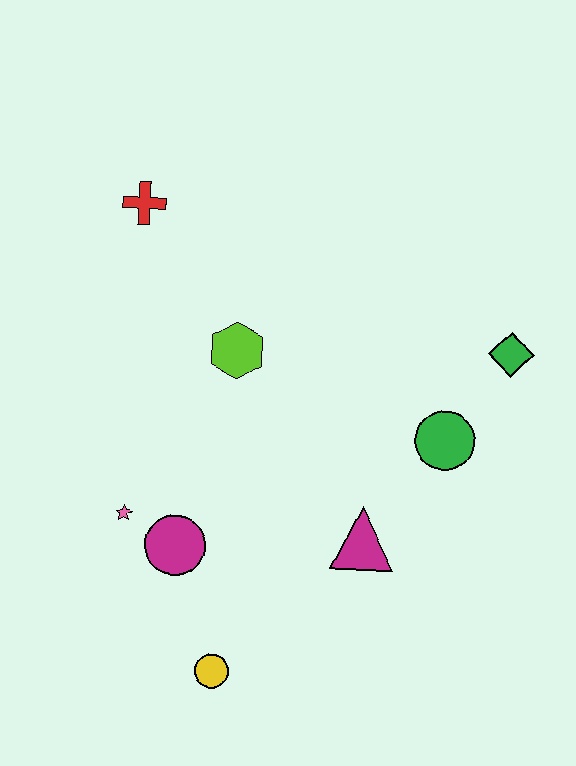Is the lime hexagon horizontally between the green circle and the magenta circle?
Yes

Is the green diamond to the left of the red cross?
No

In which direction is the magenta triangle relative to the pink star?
The magenta triangle is to the right of the pink star.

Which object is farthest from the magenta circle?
The green diamond is farthest from the magenta circle.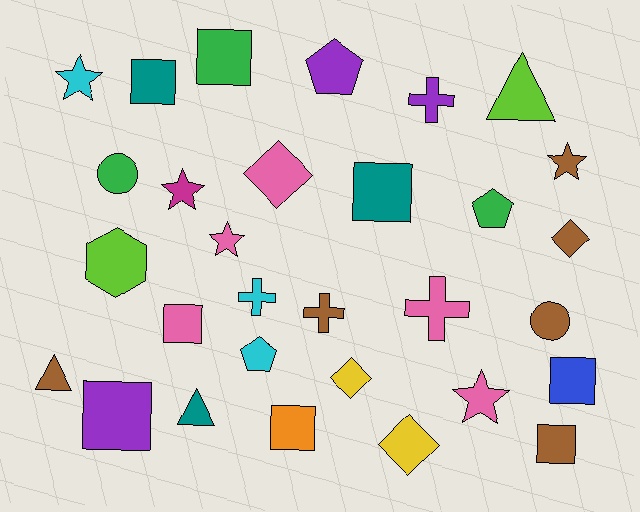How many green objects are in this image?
There are 3 green objects.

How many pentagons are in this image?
There are 3 pentagons.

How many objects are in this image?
There are 30 objects.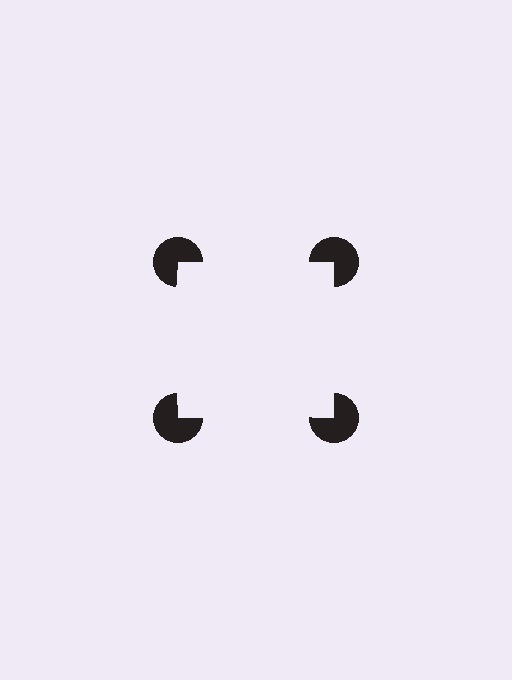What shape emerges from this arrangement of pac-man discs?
An illusory square — its edges are inferred from the aligned wedge cuts in the pac-man discs, not physically drawn.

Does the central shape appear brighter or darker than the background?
It typically appears slightly brighter than the background, even though no actual brightness change is drawn.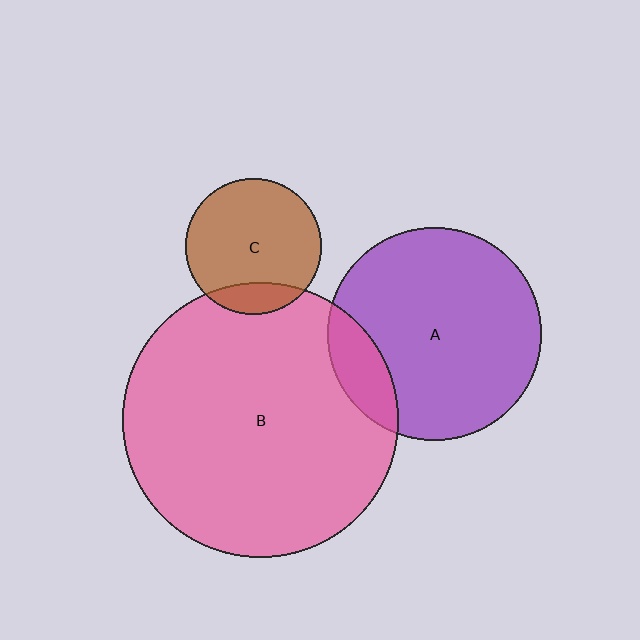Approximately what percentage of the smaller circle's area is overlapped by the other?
Approximately 15%.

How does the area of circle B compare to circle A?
Approximately 1.7 times.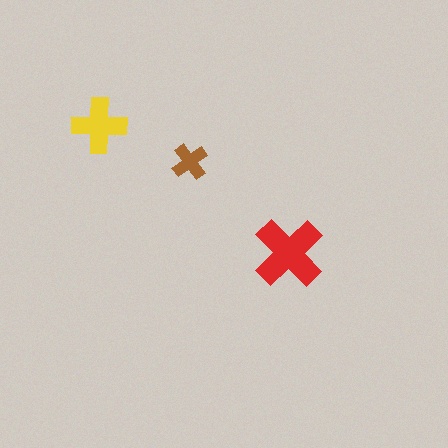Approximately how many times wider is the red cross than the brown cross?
About 2 times wider.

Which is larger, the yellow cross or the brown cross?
The yellow one.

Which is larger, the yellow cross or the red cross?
The red one.